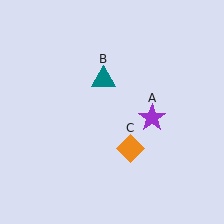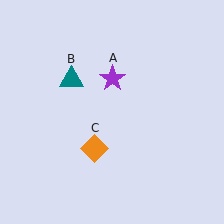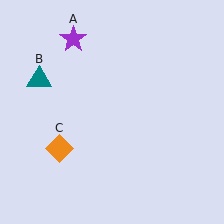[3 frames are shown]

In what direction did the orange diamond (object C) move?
The orange diamond (object C) moved left.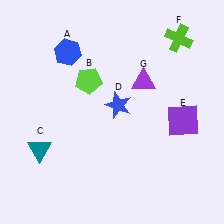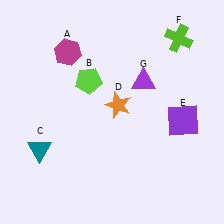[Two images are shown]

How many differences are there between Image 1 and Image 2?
There are 2 differences between the two images.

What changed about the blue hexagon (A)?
In Image 1, A is blue. In Image 2, it changed to magenta.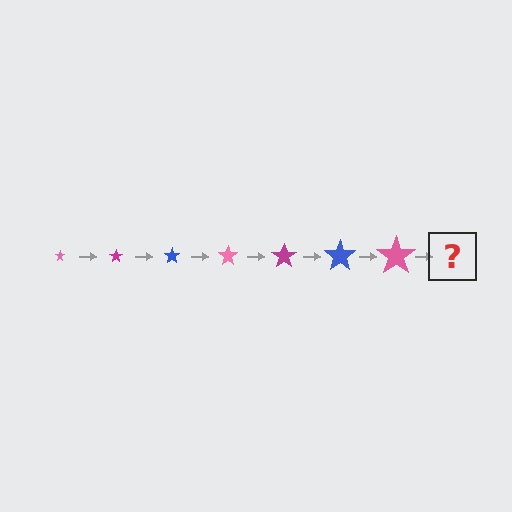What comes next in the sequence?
The next element should be a magenta star, larger than the previous one.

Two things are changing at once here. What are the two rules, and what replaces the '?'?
The two rules are that the star grows larger each step and the color cycles through pink, magenta, and blue. The '?' should be a magenta star, larger than the previous one.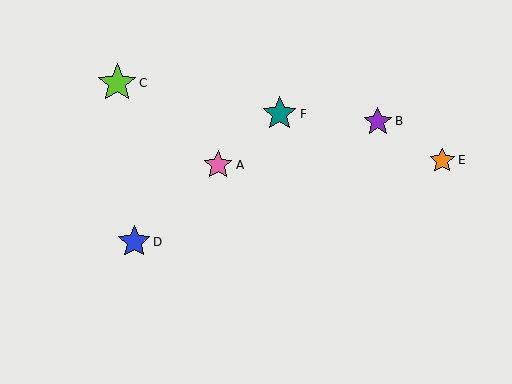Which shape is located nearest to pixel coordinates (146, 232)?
The blue star (labeled D) at (134, 242) is nearest to that location.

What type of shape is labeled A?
Shape A is a pink star.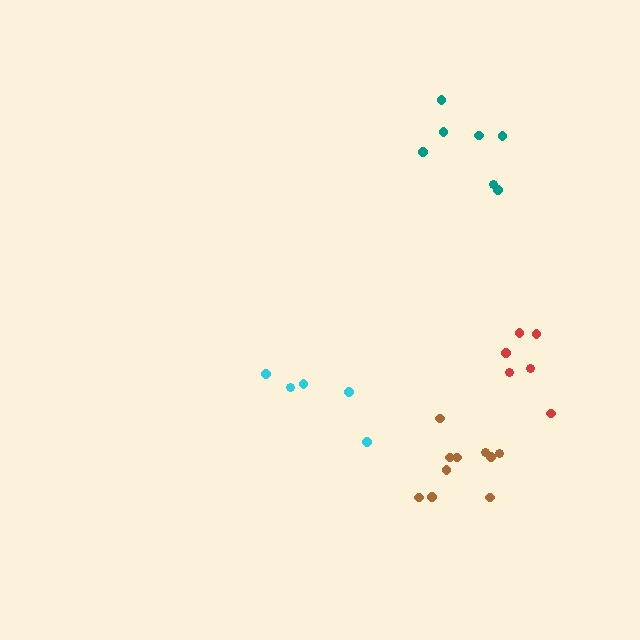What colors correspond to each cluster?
The clusters are colored: teal, brown, cyan, red.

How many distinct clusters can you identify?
There are 4 distinct clusters.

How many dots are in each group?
Group 1: 7 dots, Group 2: 10 dots, Group 3: 5 dots, Group 4: 6 dots (28 total).